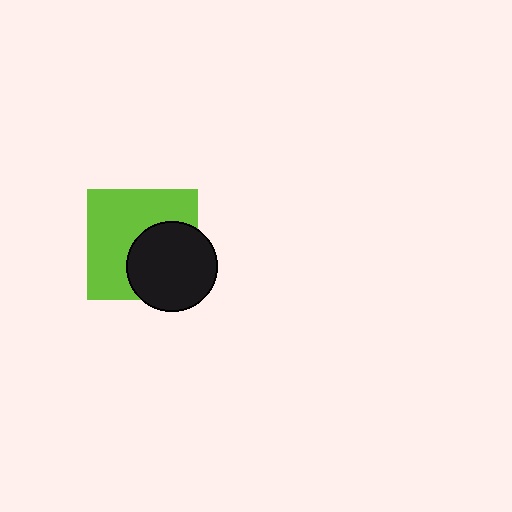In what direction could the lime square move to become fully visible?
The lime square could move toward the upper-left. That would shift it out from behind the black circle entirely.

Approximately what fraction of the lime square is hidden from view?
Roughly 41% of the lime square is hidden behind the black circle.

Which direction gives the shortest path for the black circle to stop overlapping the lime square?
Moving toward the lower-right gives the shortest separation.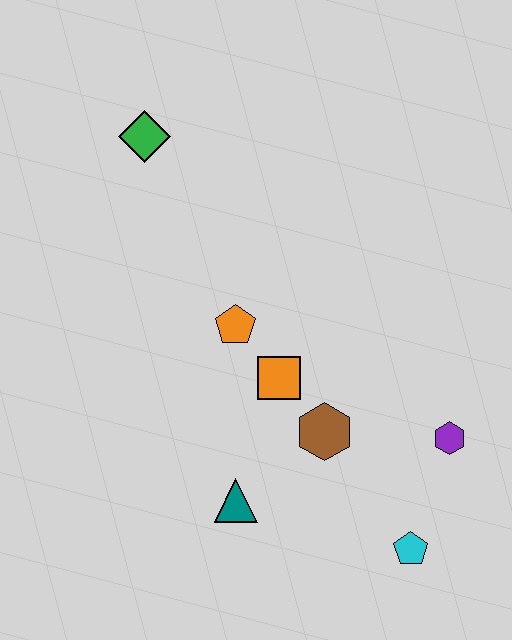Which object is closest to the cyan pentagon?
The purple hexagon is closest to the cyan pentagon.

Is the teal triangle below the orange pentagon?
Yes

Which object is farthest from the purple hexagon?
The green diamond is farthest from the purple hexagon.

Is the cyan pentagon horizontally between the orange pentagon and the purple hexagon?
Yes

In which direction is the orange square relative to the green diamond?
The orange square is below the green diamond.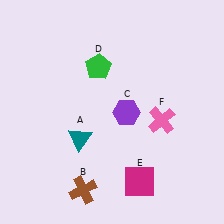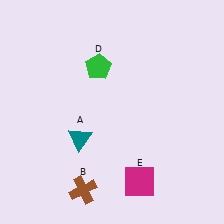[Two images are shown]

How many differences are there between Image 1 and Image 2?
There are 2 differences between the two images.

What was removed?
The pink cross (F), the purple hexagon (C) were removed in Image 2.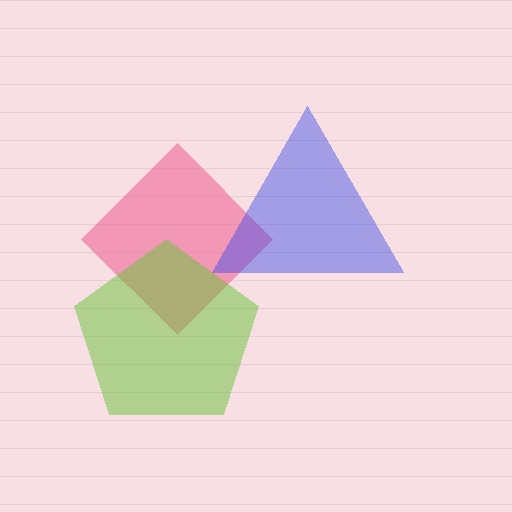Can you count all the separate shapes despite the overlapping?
Yes, there are 3 separate shapes.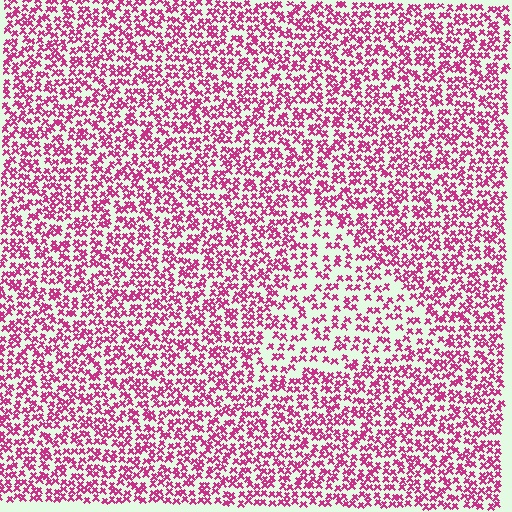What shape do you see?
I see a triangle.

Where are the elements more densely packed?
The elements are more densely packed outside the triangle boundary.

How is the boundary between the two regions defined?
The boundary is defined by a change in element density (approximately 1.7x ratio). All elements are the same color, size, and shape.